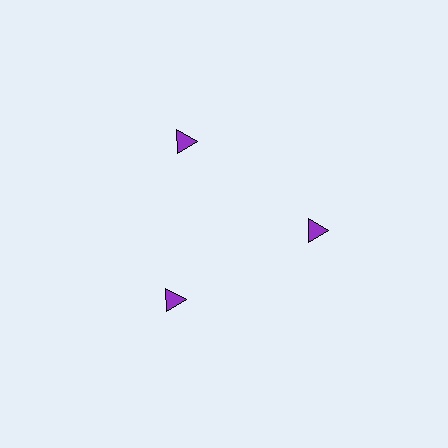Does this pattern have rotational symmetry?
Yes, this pattern has 3-fold rotational symmetry. It looks the same after rotating 120 degrees around the center.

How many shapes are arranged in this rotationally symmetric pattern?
There are 3 shapes, arranged in 3 groups of 1.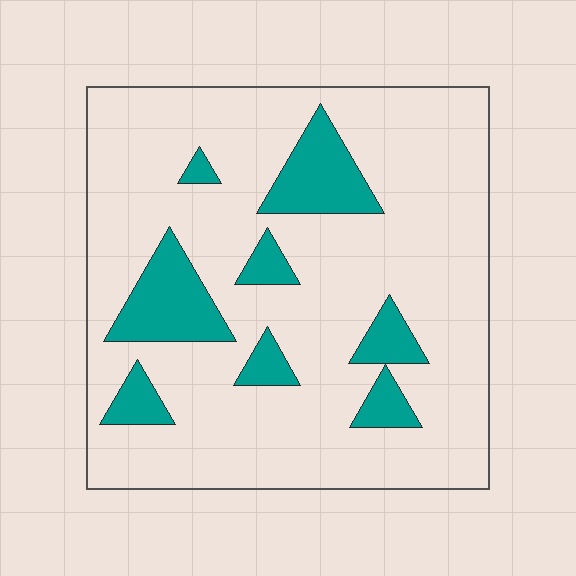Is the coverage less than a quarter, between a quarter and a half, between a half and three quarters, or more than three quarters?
Less than a quarter.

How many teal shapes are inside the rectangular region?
8.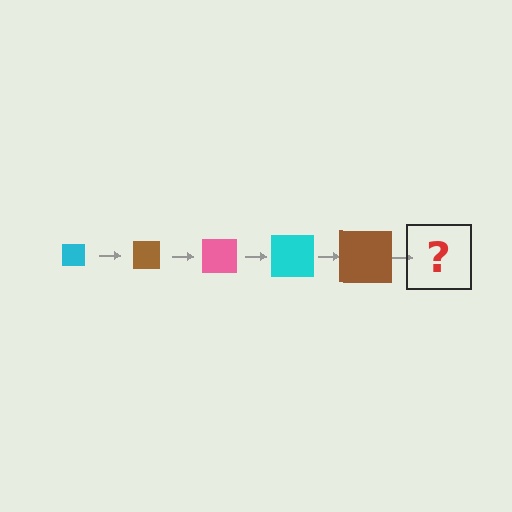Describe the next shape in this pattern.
It should be a pink square, larger than the previous one.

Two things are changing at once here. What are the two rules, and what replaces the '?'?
The two rules are that the square grows larger each step and the color cycles through cyan, brown, and pink. The '?' should be a pink square, larger than the previous one.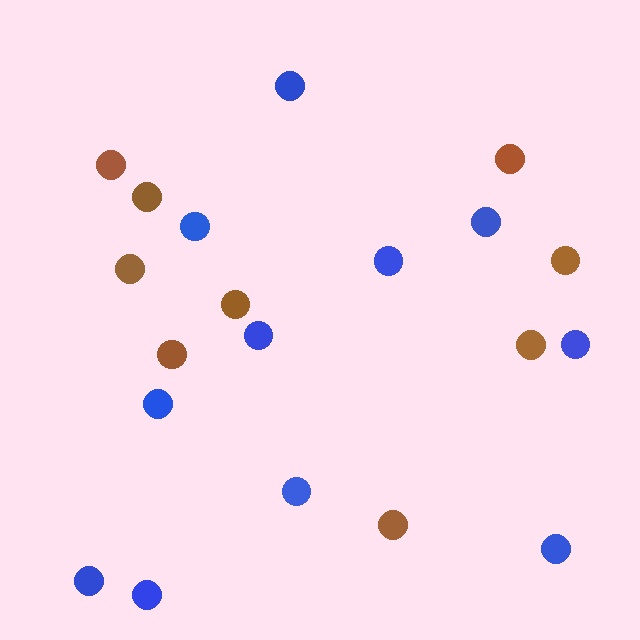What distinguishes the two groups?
There are 2 groups: one group of brown circles (9) and one group of blue circles (11).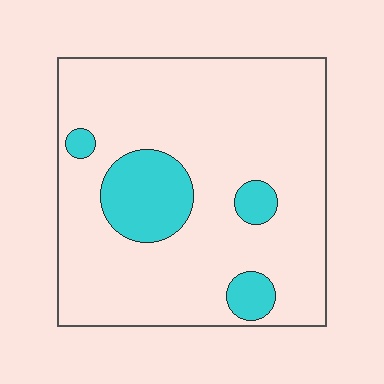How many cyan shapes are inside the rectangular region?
4.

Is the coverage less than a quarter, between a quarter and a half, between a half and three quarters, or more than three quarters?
Less than a quarter.